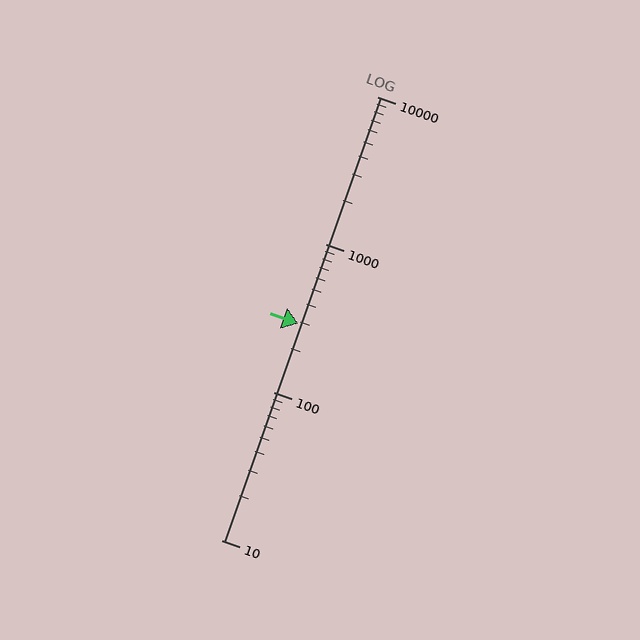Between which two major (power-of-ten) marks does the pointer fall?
The pointer is between 100 and 1000.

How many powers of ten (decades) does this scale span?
The scale spans 3 decades, from 10 to 10000.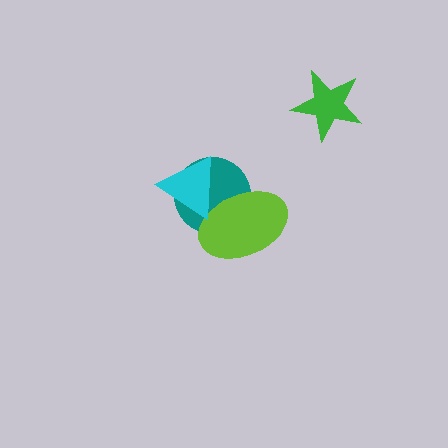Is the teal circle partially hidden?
Yes, it is partially covered by another shape.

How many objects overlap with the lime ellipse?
2 objects overlap with the lime ellipse.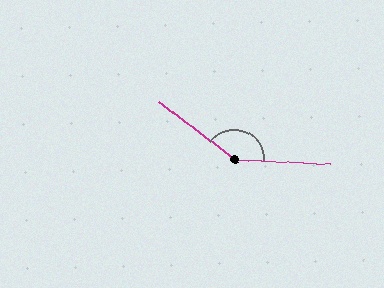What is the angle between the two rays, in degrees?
Approximately 145 degrees.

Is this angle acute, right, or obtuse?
It is obtuse.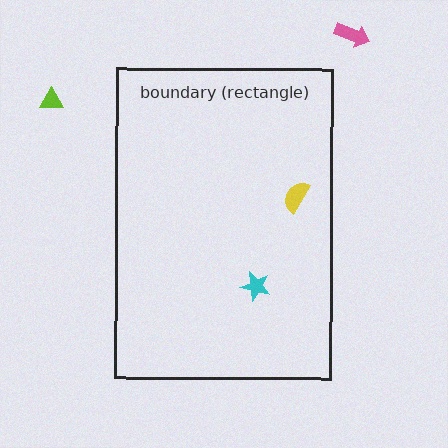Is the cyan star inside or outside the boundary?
Inside.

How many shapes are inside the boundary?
2 inside, 2 outside.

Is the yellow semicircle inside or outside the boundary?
Inside.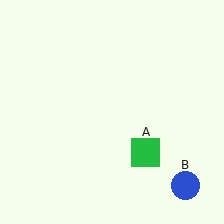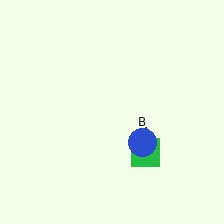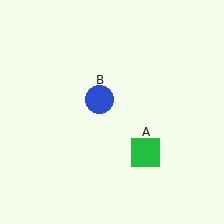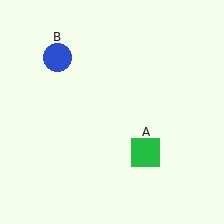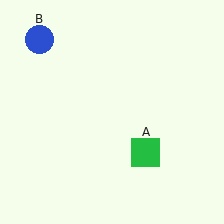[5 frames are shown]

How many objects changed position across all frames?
1 object changed position: blue circle (object B).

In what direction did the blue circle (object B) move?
The blue circle (object B) moved up and to the left.